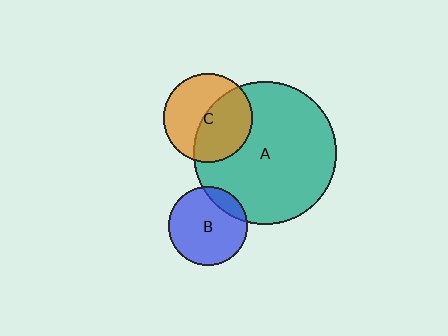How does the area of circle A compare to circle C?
Approximately 2.6 times.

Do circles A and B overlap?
Yes.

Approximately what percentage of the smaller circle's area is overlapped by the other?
Approximately 15%.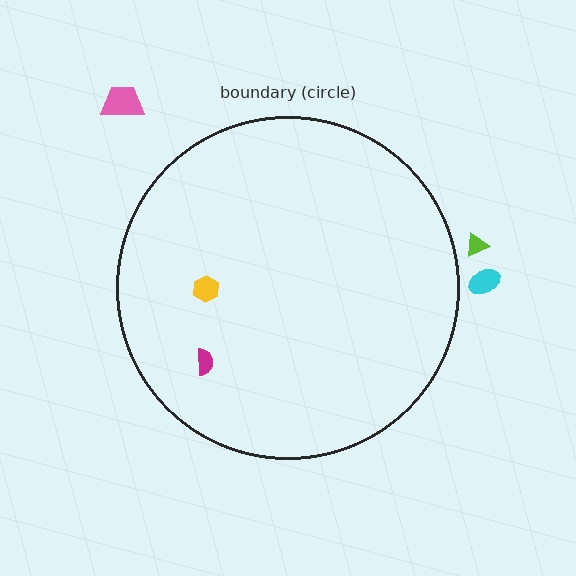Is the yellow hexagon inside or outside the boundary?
Inside.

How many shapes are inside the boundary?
2 inside, 3 outside.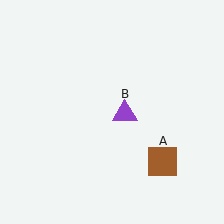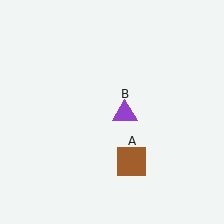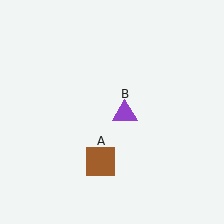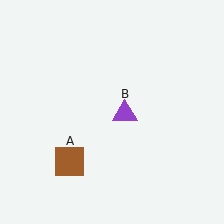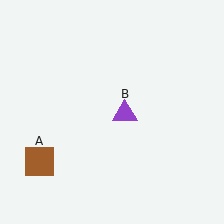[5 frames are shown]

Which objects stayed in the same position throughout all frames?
Purple triangle (object B) remained stationary.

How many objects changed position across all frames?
1 object changed position: brown square (object A).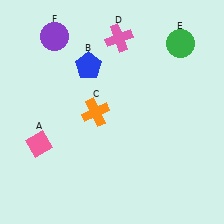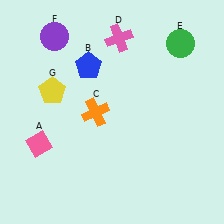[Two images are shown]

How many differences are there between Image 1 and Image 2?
There is 1 difference between the two images.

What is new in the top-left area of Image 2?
A yellow pentagon (G) was added in the top-left area of Image 2.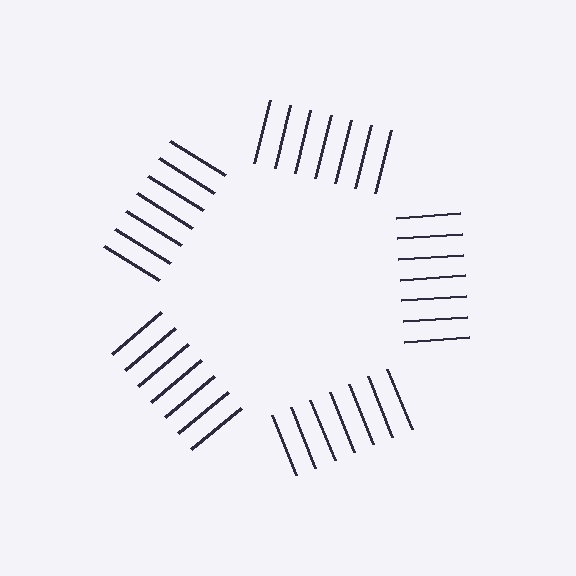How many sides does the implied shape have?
5 sides — the line-ends trace a pentagon.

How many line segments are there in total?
35 — 7 along each of the 5 edges.